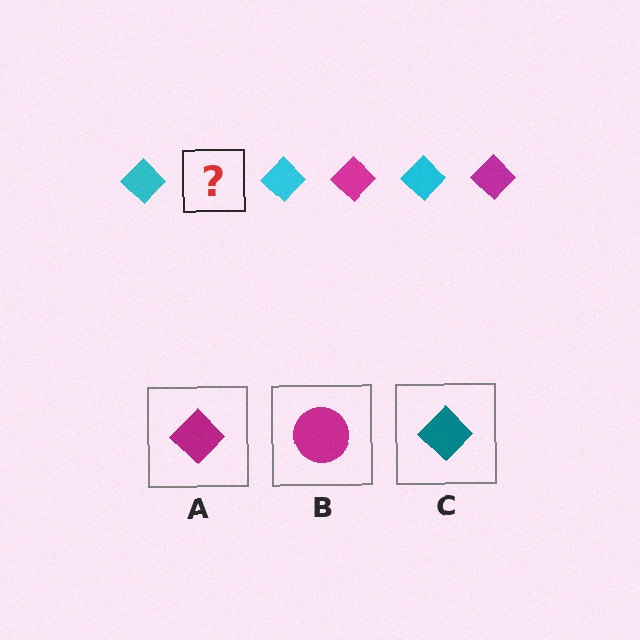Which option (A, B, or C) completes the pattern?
A.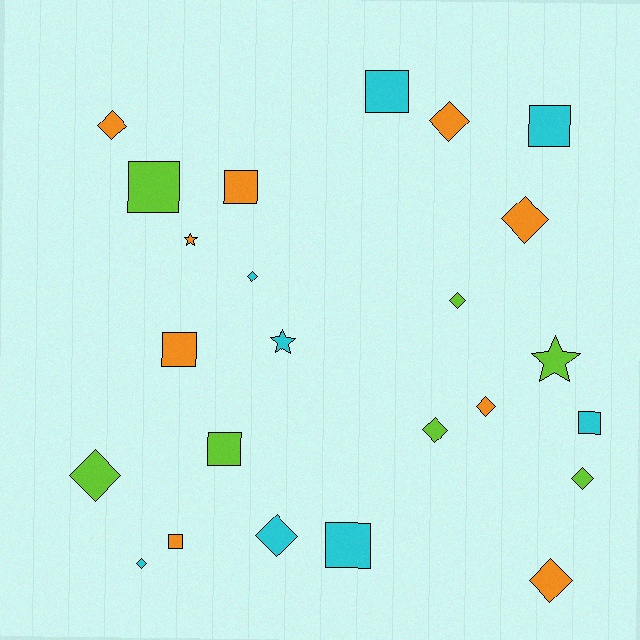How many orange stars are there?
There is 1 orange star.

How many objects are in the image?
There are 24 objects.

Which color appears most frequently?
Orange, with 9 objects.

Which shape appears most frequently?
Diamond, with 12 objects.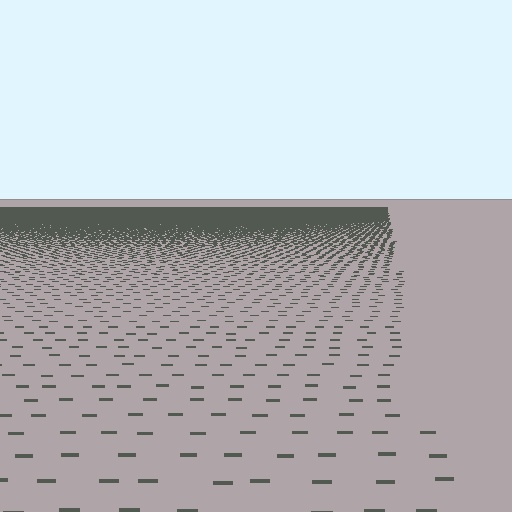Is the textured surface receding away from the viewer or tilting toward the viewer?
The surface is receding away from the viewer. Texture elements get smaller and denser toward the top.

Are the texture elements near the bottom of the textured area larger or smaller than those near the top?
Larger. Near the bottom, elements are closer to the viewer and appear at a bigger on-screen size.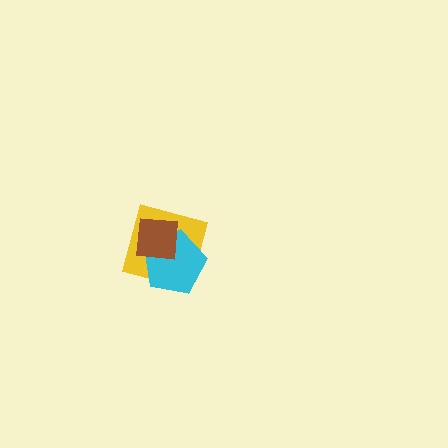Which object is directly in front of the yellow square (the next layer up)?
The cyan pentagon is directly in front of the yellow square.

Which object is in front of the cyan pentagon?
The brown square is in front of the cyan pentagon.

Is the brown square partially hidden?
No, no other shape covers it.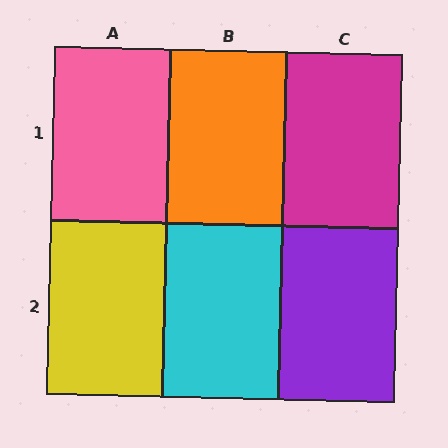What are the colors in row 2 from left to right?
Yellow, cyan, purple.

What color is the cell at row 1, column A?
Pink.